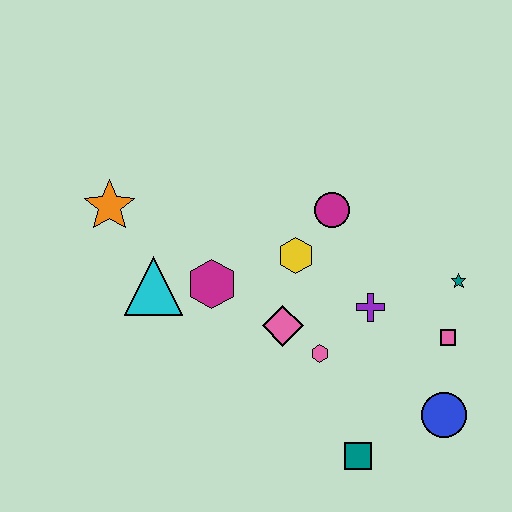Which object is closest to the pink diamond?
The pink hexagon is closest to the pink diamond.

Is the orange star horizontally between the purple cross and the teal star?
No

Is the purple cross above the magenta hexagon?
No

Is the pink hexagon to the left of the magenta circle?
Yes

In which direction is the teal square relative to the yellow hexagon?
The teal square is below the yellow hexagon.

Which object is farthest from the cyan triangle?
The blue circle is farthest from the cyan triangle.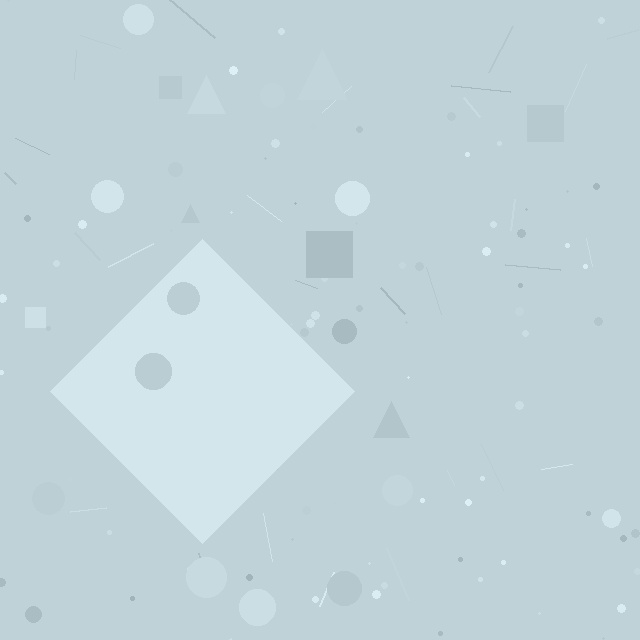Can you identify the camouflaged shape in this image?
The camouflaged shape is a diamond.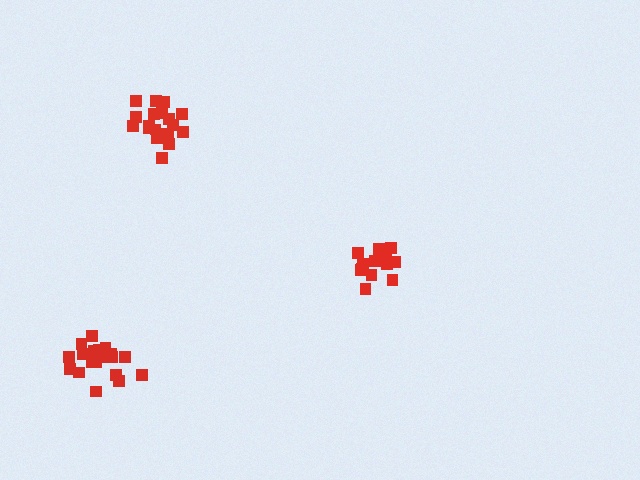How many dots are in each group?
Group 1: 19 dots, Group 2: 14 dots, Group 3: 19 dots (52 total).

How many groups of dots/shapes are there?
There are 3 groups.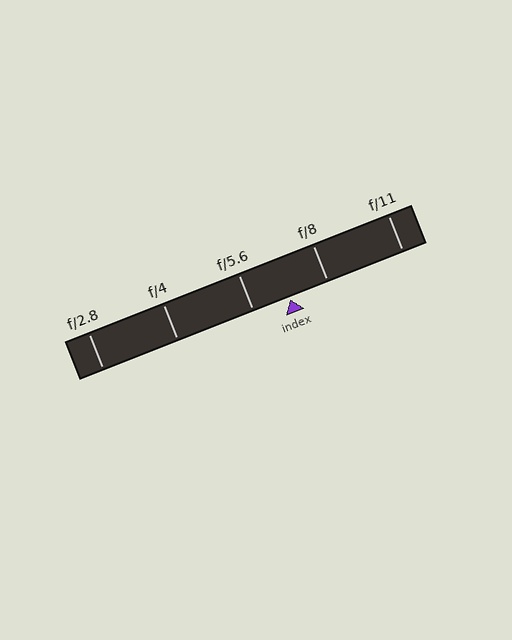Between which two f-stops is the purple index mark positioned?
The index mark is between f/5.6 and f/8.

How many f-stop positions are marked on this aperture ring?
There are 5 f-stop positions marked.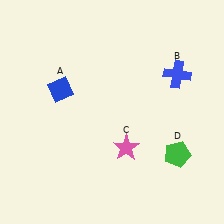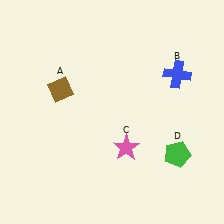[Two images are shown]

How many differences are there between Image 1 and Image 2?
There is 1 difference between the two images.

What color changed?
The diamond (A) changed from blue in Image 1 to brown in Image 2.